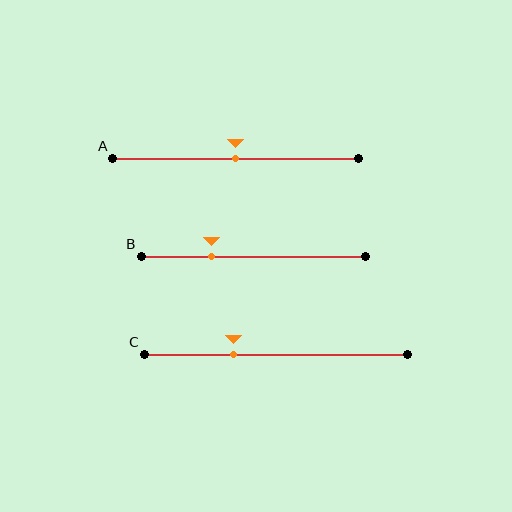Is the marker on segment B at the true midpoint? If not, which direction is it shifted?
No, the marker on segment B is shifted to the left by about 19% of the segment length.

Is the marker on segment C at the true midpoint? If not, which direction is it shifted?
No, the marker on segment C is shifted to the left by about 16% of the segment length.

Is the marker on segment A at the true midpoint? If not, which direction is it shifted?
Yes, the marker on segment A is at the true midpoint.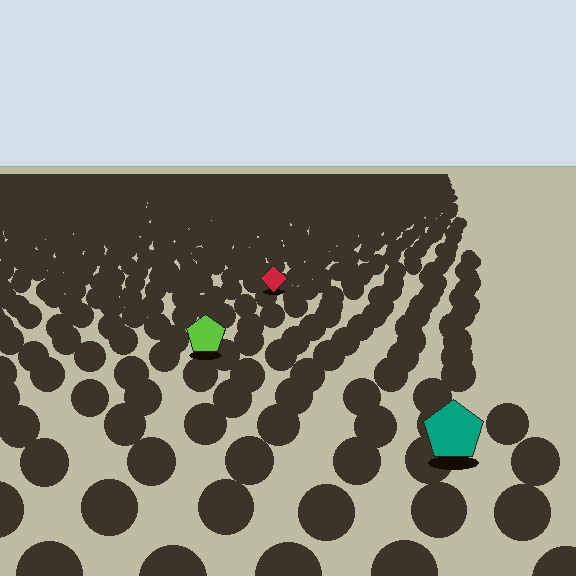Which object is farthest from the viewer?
The red diamond is farthest from the viewer. It appears smaller and the ground texture around it is denser.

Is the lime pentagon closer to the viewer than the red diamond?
Yes. The lime pentagon is closer — you can tell from the texture gradient: the ground texture is coarser near it.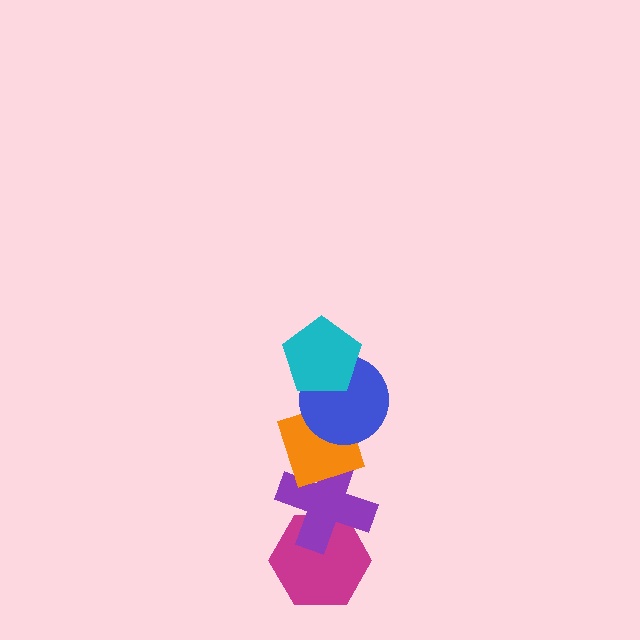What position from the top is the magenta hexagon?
The magenta hexagon is 5th from the top.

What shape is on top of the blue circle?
The cyan pentagon is on top of the blue circle.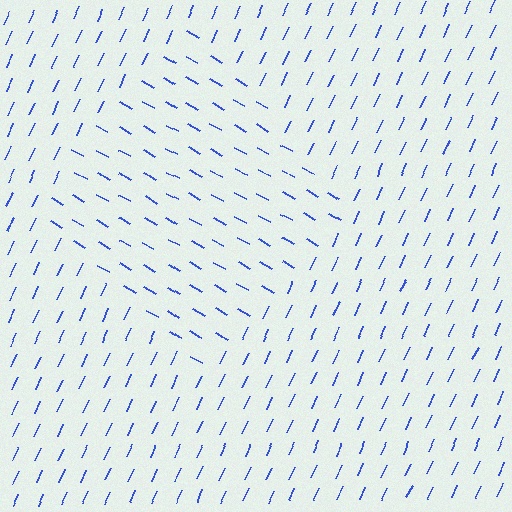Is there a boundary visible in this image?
Yes, there is a texture boundary formed by a change in line orientation.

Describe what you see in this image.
The image is filled with small blue line segments. A diamond region in the image has lines oriented differently from the surrounding lines, creating a visible texture boundary.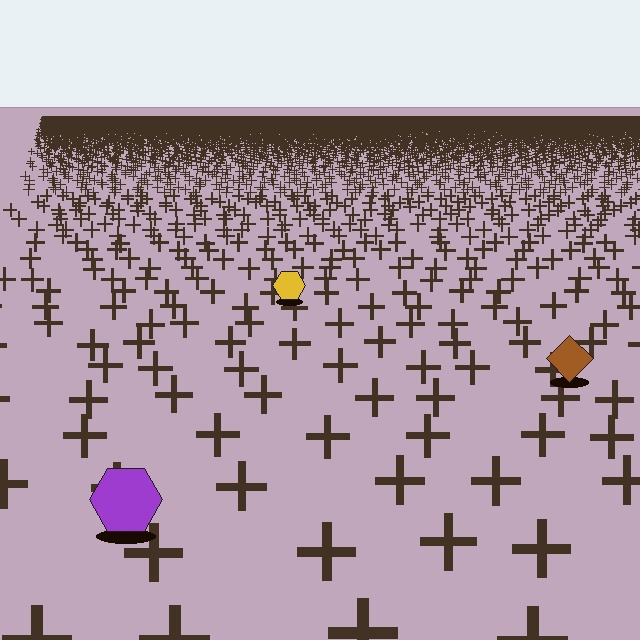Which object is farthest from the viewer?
The yellow hexagon is farthest from the viewer. It appears smaller and the ground texture around it is denser.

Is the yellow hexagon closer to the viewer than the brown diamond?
No. The brown diamond is closer — you can tell from the texture gradient: the ground texture is coarser near it.